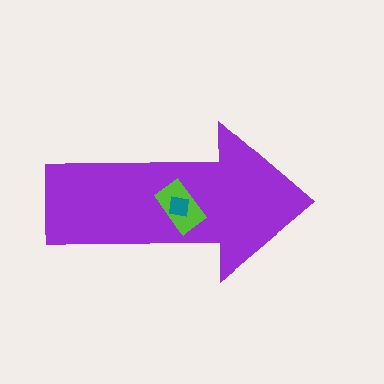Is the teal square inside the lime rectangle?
Yes.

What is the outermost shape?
The purple arrow.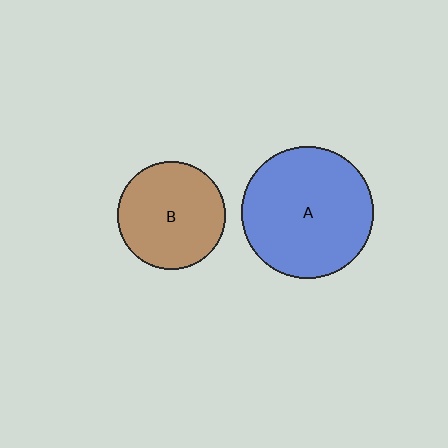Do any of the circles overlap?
No, none of the circles overlap.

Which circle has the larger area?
Circle A (blue).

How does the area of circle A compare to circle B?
Approximately 1.5 times.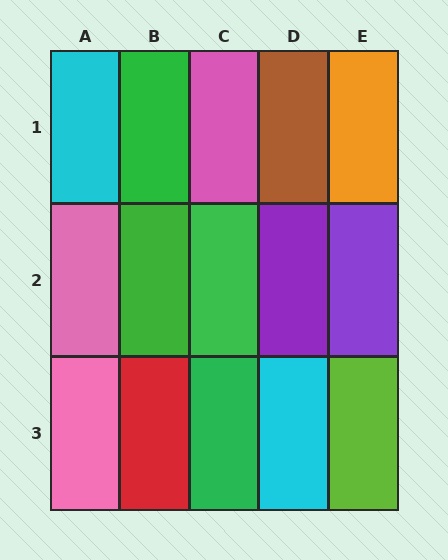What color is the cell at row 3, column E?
Lime.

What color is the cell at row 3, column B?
Red.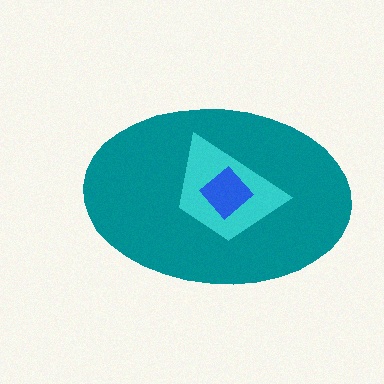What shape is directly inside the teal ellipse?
The cyan trapezoid.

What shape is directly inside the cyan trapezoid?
The blue diamond.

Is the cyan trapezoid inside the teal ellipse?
Yes.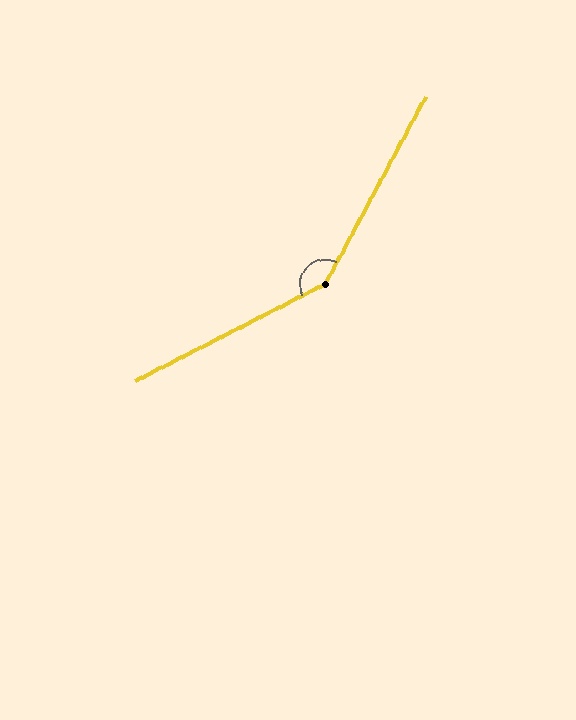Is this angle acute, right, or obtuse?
It is obtuse.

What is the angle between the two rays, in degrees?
Approximately 145 degrees.